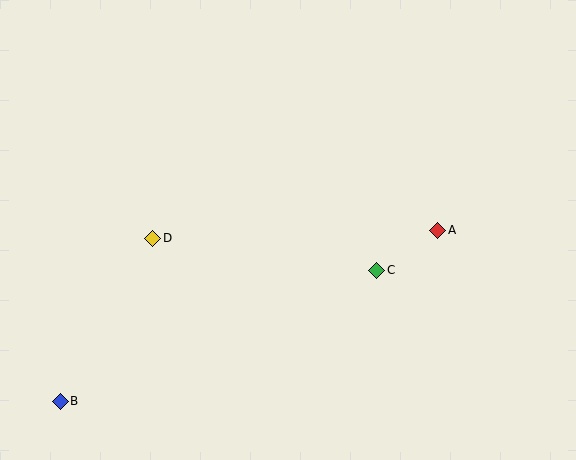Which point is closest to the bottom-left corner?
Point B is closest to the bottom-left corner.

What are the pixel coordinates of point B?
Point B is at (60, 401).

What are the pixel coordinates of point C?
Point C is at (377, 270).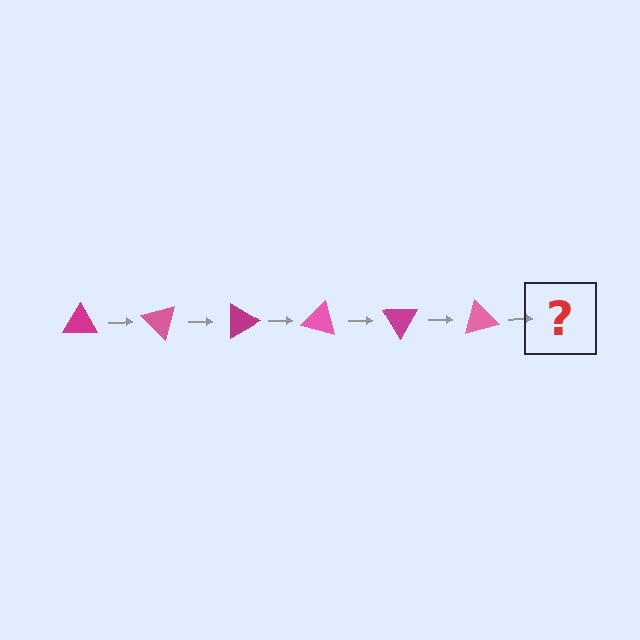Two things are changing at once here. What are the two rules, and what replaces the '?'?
The two rules are that it rotates 45 degrees each step and the color cycles through magenta and pink. The '?' should be a magenta triangle, rotated 270 degrees from the start.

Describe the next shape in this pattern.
It should be a magenta triangle, rotated 270 degrees from the start.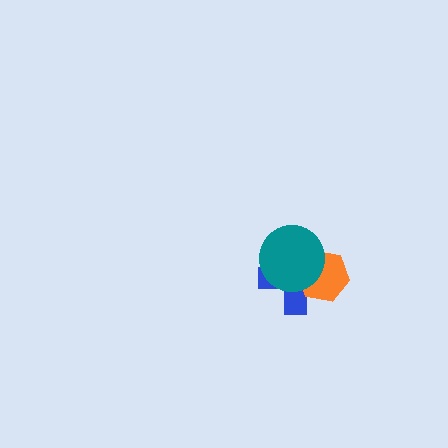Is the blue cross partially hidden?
Yes, it is partially covered by another shape.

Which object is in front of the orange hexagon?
The teal circle is in front of the orange hexagon.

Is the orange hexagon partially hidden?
Yes, it is partially covered by another shape.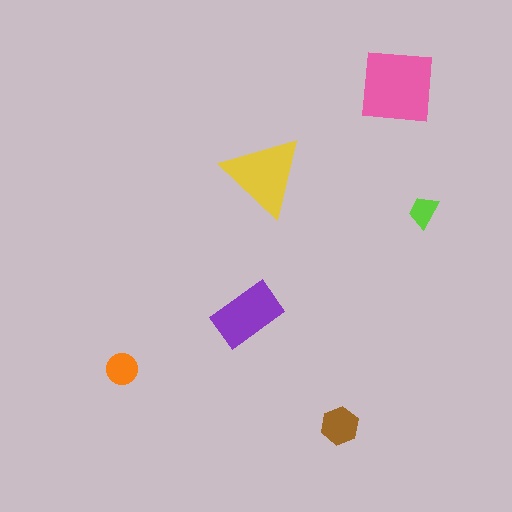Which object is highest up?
The pink square is topmost.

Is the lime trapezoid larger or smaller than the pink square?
Smaller.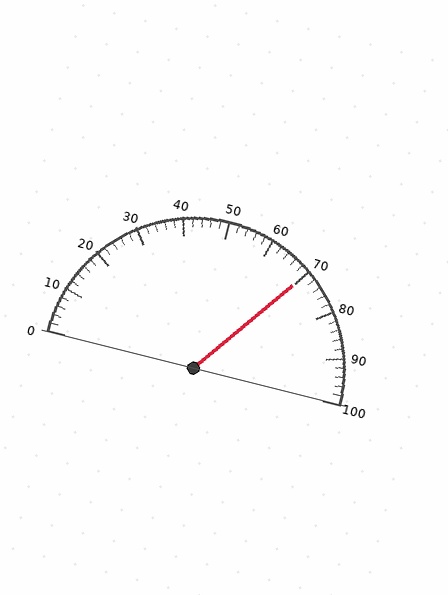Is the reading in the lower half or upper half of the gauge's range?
The reading is in the upper half of the range (0 to 100).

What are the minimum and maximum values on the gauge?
The gauge ranges from 0 to 100.